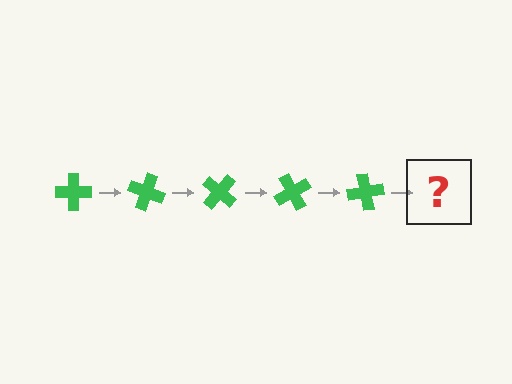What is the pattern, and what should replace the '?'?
The pattern is that the cross rotates 20 degrees each step. The '?' should be a green cross rotated 100 degrees.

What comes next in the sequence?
The next element should be a green cross rotated 100 degrees.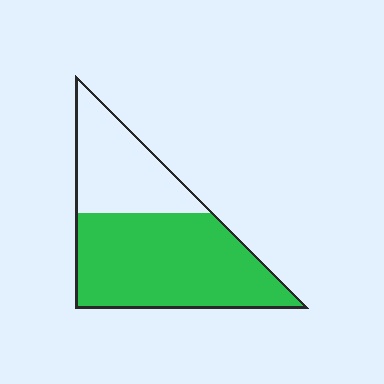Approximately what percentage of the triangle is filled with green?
Approximately 65%.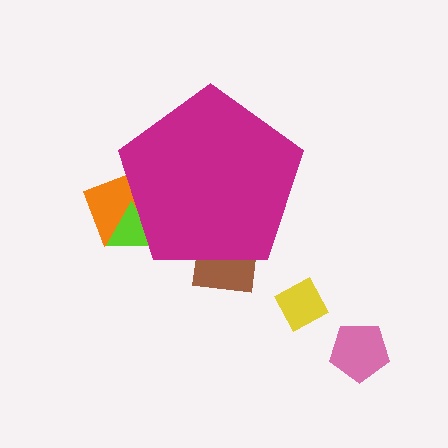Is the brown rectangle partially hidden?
Yes, the brown rectangle is partially hidden behind the magenta pentagon.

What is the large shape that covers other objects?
A magenta pentagon.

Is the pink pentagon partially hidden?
No, the pink pentagon is fully visible.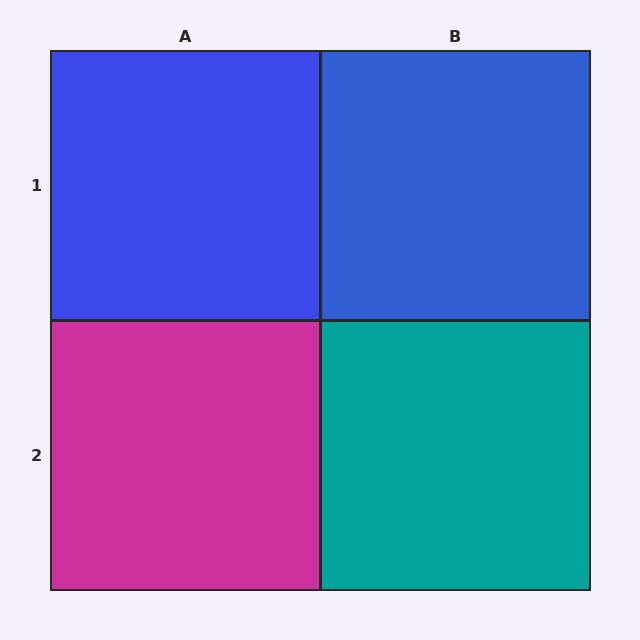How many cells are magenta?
1 cell is magenta.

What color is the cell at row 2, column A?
Magenta.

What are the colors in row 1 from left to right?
Blue, blue.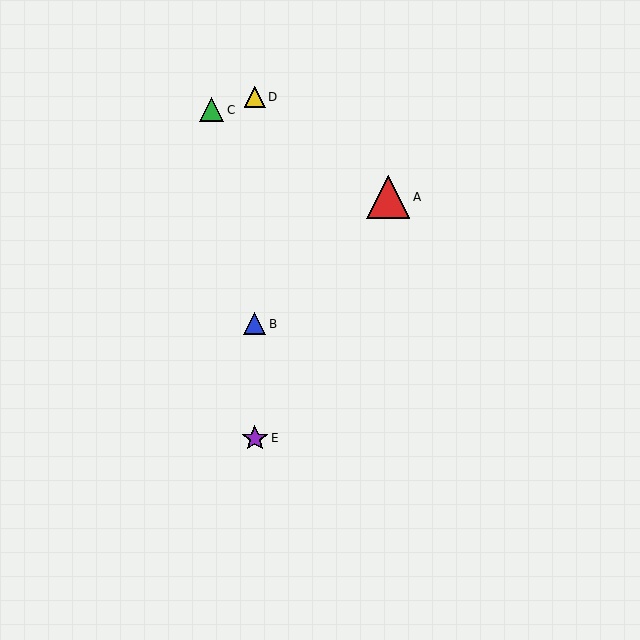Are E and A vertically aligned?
No, E is at x≈255 and A is at x≈388.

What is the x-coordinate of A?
Object A is at x≈388.